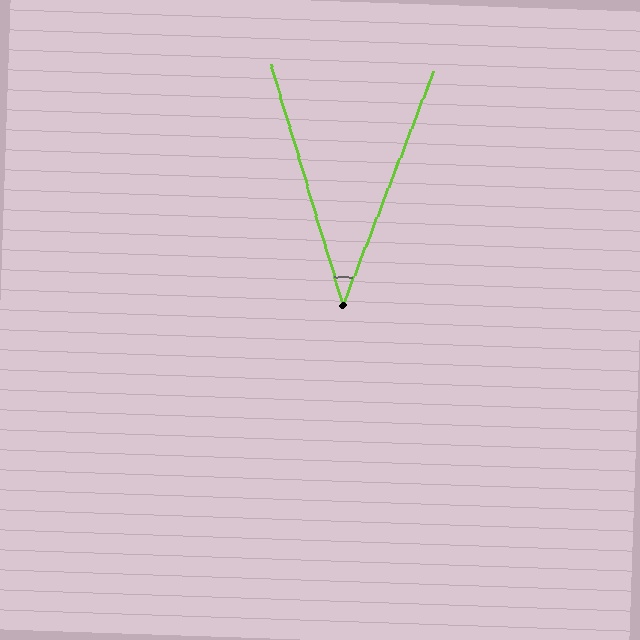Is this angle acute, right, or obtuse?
It is acute.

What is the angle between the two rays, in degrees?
Approximately 38 degrees.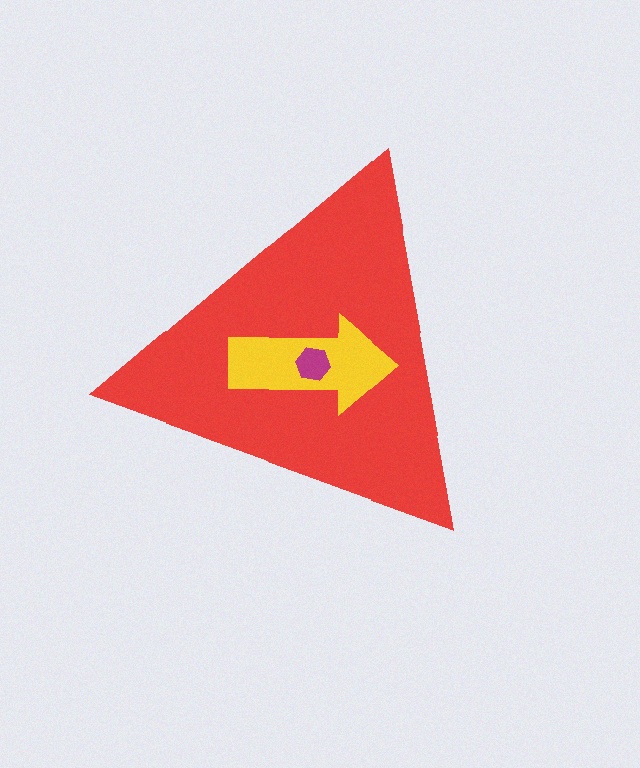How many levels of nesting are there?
3.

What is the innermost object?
The magenta hexagon.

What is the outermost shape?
The red triangle.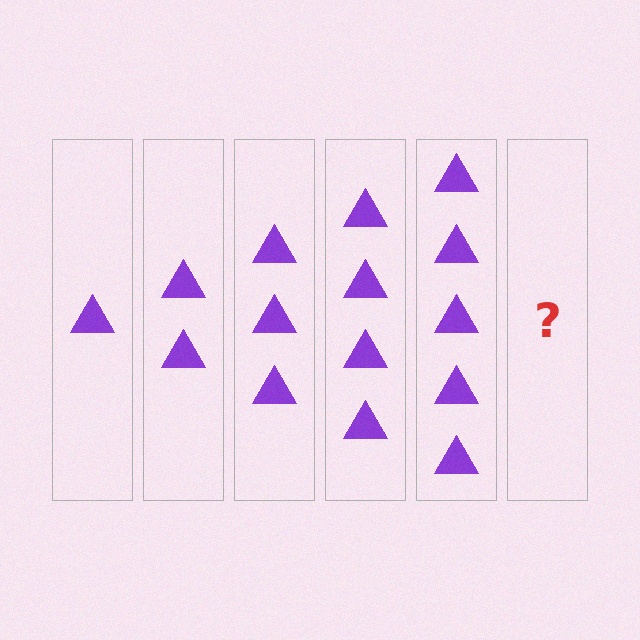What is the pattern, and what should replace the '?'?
The pattern is that each step adds one more triangle. The '?' should be 6 triangles.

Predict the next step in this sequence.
The next step is 6 triangles.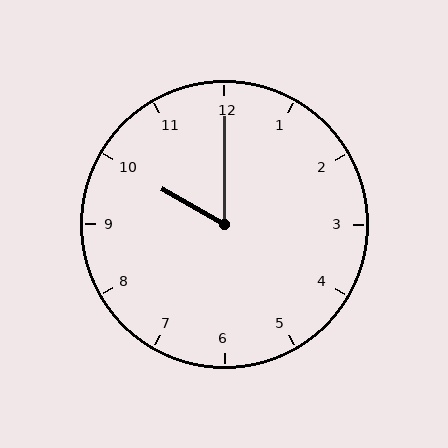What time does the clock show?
10:00.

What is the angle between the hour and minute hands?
Approximately 60 degrees.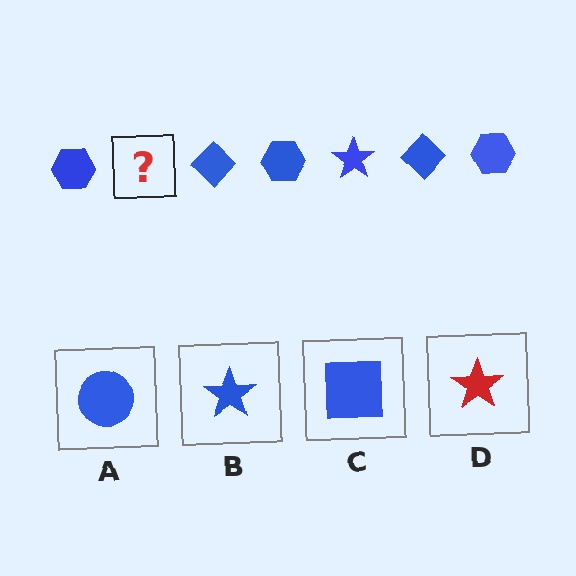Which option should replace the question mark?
Option B.